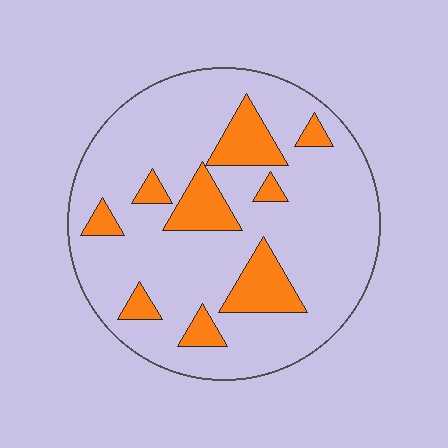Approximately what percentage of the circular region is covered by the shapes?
Approximately 20%.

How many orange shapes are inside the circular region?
9.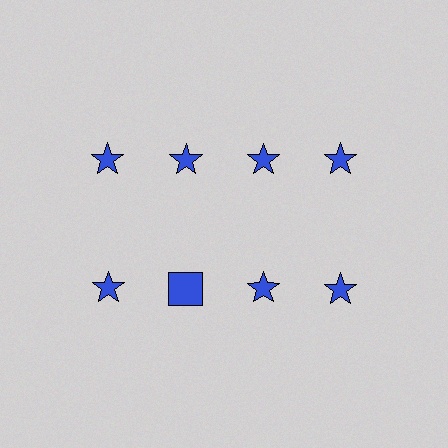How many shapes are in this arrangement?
There are 8 shapes arranged in a grid pattern.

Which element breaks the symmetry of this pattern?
The blue square in the second row, second from left column breaks the symmetry. All other shapes are blue stars.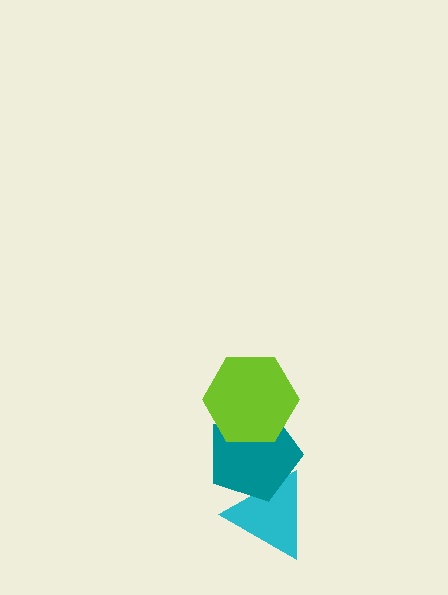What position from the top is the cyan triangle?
The cyan triangle is 3rd from the top.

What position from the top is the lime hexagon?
The lime hexagon is 1st from the top.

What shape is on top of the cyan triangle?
The teal pentagon is on top of the cyan triangle.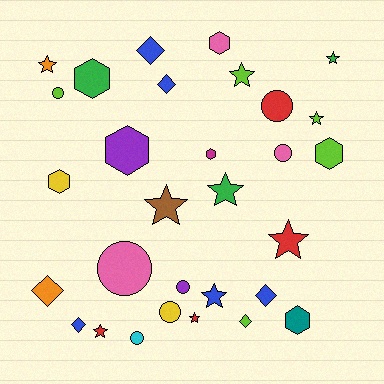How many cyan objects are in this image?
There is 1 cyan object.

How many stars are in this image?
There are 10 stars.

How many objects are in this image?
There are 30 objects.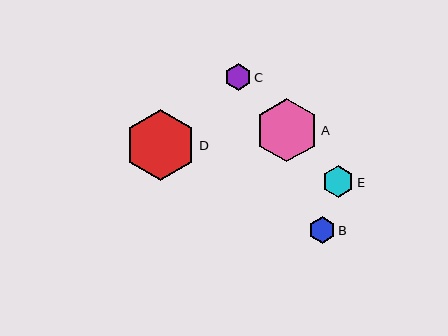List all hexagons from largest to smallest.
From largest to smallest: D, A, E, C, B.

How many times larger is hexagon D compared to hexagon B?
Hexagon D is approximately 2.7 times the size of hexagon B.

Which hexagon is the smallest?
Hexagon B is the smallest with a size of approximately 27 pixels.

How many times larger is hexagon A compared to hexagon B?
Hexagon A is approximately 2.4 times the size of hexagon B.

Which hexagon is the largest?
Hexagon D is the largest with a size of approximately 71 pixels.